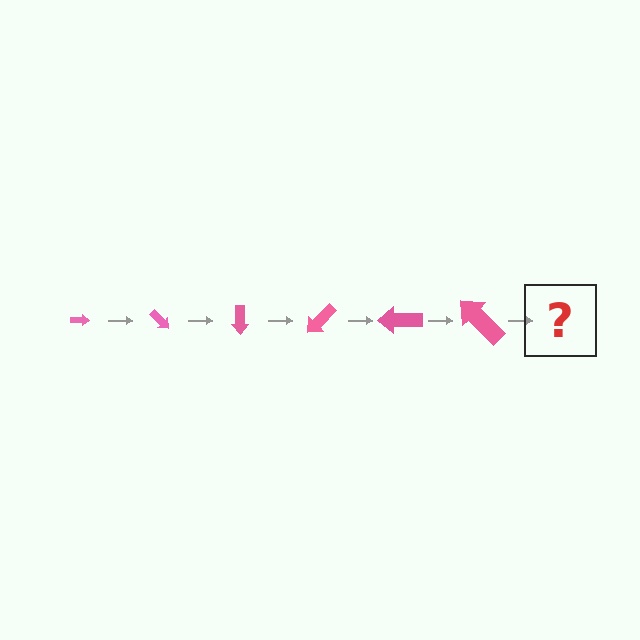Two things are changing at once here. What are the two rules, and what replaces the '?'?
The two rules are that the arrow grows larger each step and it rotates 45 degrees each step. The '?' should be an arrow, larger than the previous one and rotated 270 degrees from the start.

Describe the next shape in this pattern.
It should be an arrow, larger than the previous one and rotated 270 degrees from the start.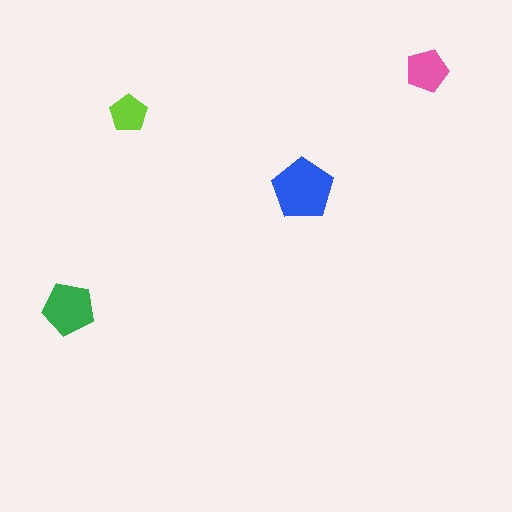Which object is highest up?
The pink pentagon is topmost.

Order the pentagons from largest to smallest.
the blue one, the green one, the pink one, the lime one.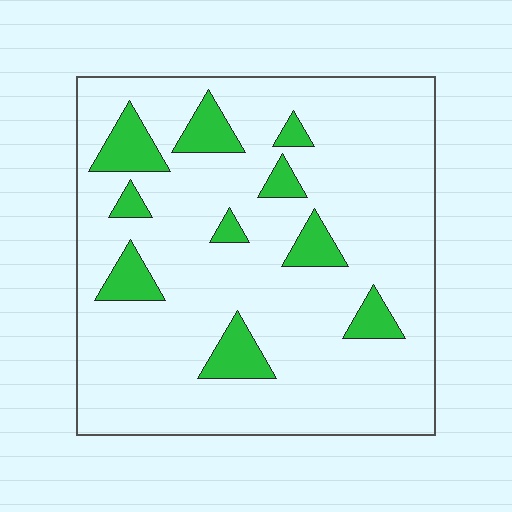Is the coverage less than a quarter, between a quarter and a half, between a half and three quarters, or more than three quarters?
Less than a quarter.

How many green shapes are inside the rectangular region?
10.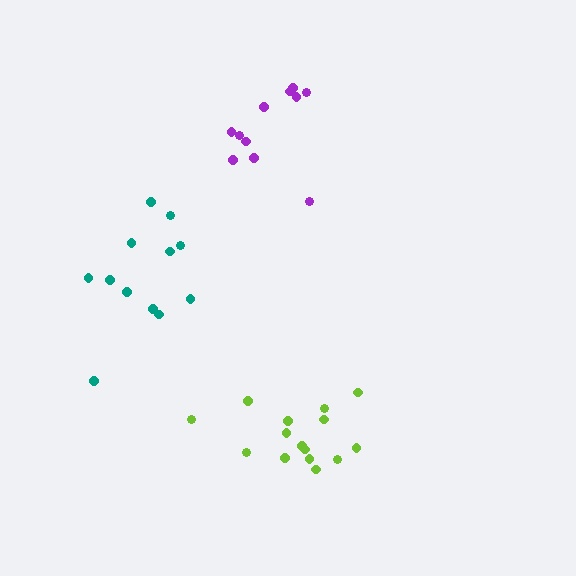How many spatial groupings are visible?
There are 3 spatial groupings.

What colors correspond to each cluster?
The clusters are colored: lime, teal, purple.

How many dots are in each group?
Group 1: 15 dots, Group 2: 12 dots, Group 3: 11 dots (38 total).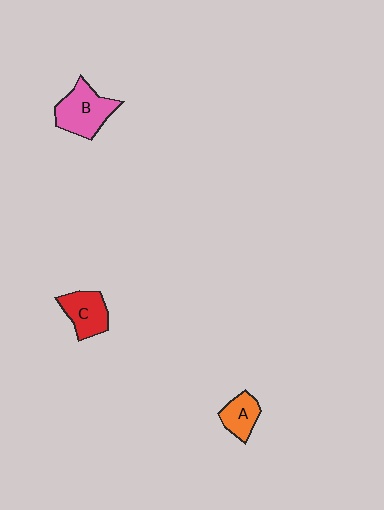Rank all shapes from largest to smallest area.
From largest to smallest: B (pink), C (red), A (orange).